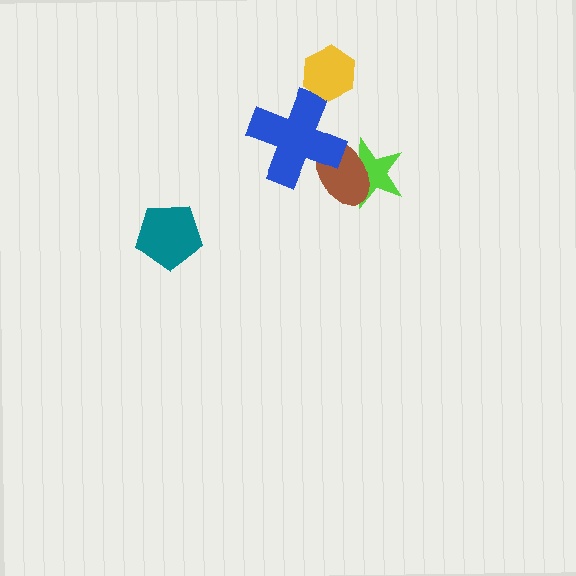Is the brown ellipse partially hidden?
Yes, it is partially covered by another shape.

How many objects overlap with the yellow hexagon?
0 objects overlap with the yellow hexagon.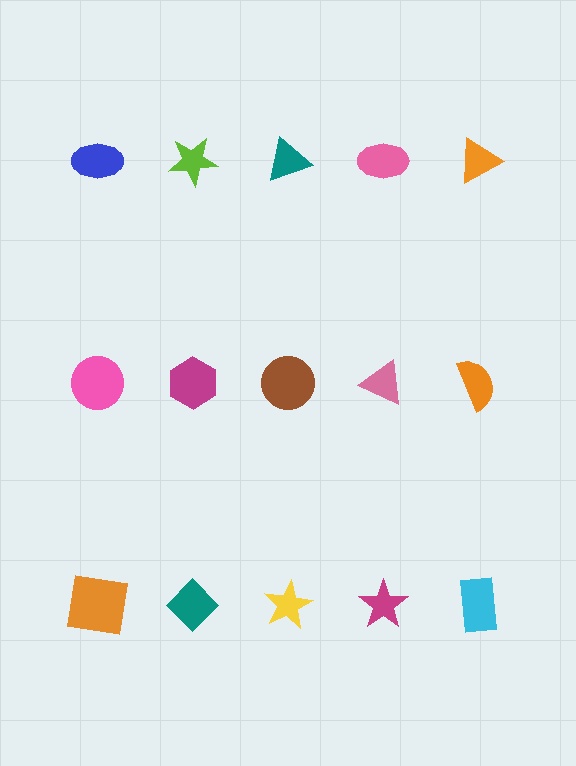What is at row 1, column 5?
An orange triangle.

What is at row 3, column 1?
An orange square.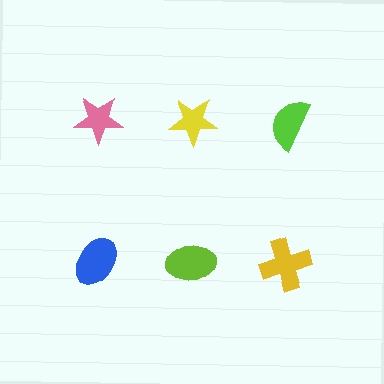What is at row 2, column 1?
A blue ellipse.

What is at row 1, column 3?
A lime semicircle.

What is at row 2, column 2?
A lime ellipse.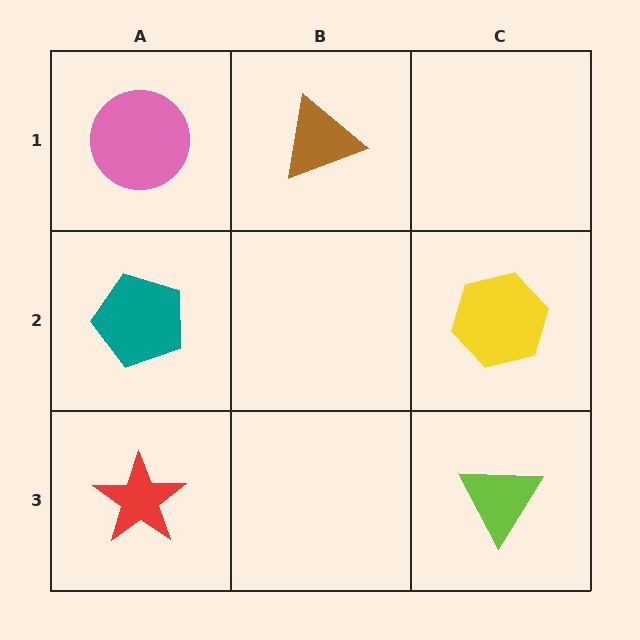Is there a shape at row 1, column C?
No, that cell is empty.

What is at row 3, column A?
A red star.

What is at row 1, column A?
A pink circle.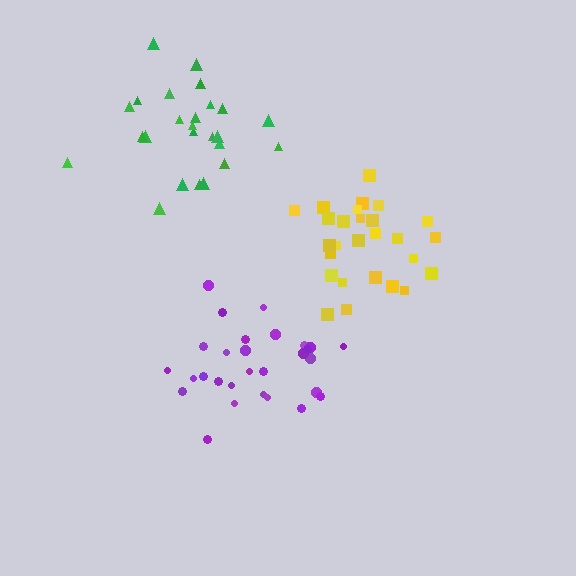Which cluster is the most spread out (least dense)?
Green.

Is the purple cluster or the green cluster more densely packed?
Purple.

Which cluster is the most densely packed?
Yellow.